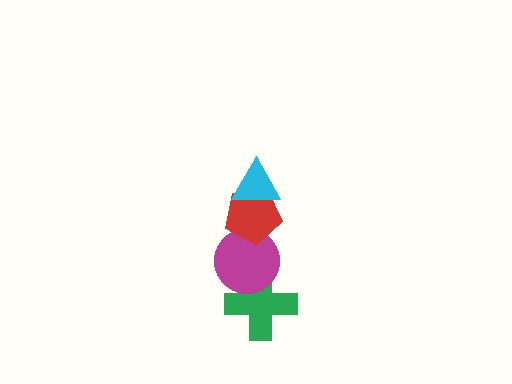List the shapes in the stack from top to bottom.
From top to bottom: the cyan triangle, the red pentagon, the magenta circle, the green cross.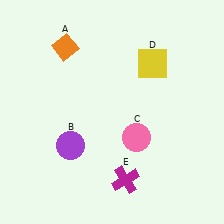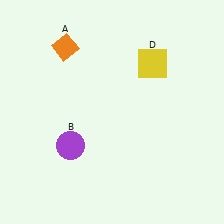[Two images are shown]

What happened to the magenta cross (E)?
The magenta cross (E) was removed in Image 2. It was in the bottom-right area of Image 1.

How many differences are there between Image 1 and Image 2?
There are 2 differences between the two images.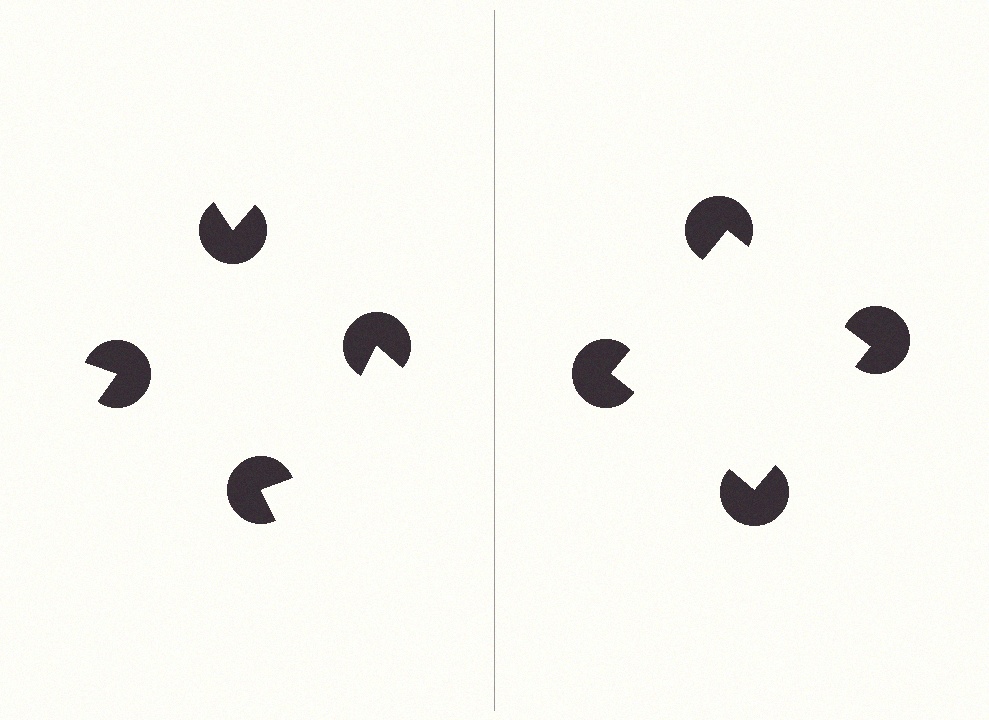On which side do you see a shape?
An illusory square appears on the right side. On the left side the wedge cuts are rotated, so no coherent shape forms.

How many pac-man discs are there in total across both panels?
8 — 4 on each side.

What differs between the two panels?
The pac-man discs are positioned identically on both sides; only the wedge orientations differ. On the right they align to a square; on the left they are misaligned.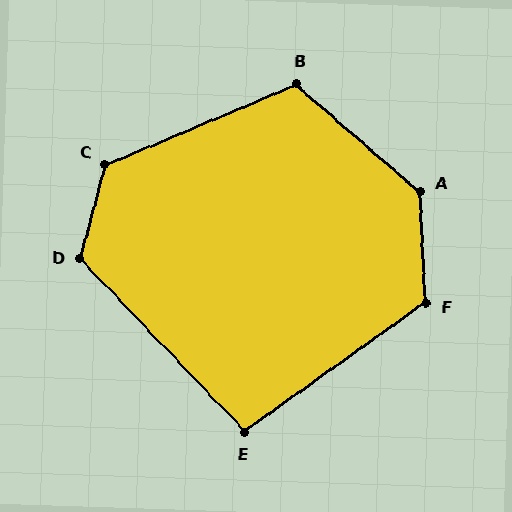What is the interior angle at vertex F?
Approximately 123 degrees (obtuse).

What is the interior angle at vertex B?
Approximately 116 degrees (obtuse).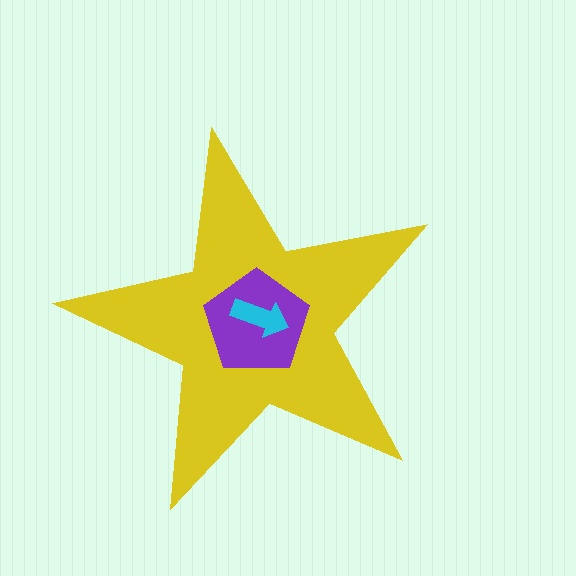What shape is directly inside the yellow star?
The purple pentagon.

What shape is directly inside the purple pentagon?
The cyan arrow.